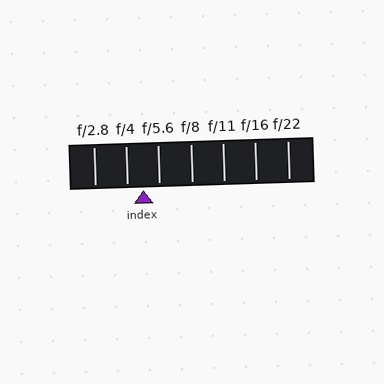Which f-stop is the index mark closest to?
The index mark is closest to f/5.6.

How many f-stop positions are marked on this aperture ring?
There are 7 f-stop positions marked.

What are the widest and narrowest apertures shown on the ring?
The widest aperture shown is f/2.8 and the narrowest is f/22.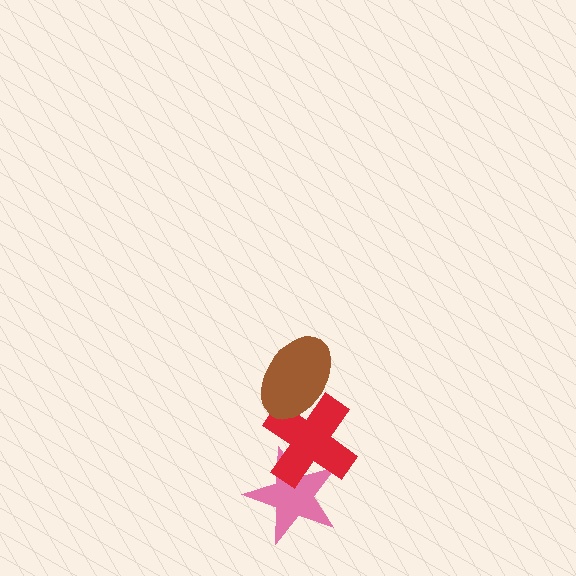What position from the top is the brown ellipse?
The brown ellipse is 1st from the top.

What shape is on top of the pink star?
The red cross is on top of the pink star.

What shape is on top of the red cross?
The brown ellipse is on top of the red cross.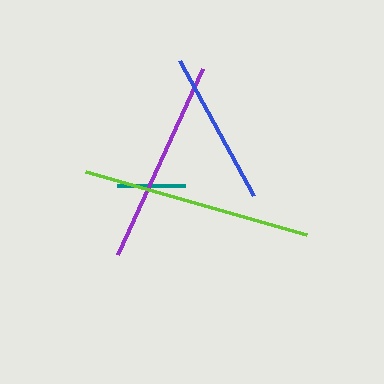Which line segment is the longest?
The lime line is the longest at approximately 231 pixels.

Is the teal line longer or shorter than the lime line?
The lime line is longer than the teal line.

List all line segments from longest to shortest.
From longest to shortest: lime, purple, blue, teal.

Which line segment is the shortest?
The teal line is the shortest at approximately 68 pixels.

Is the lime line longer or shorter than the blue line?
The lime line is longer than the blue line.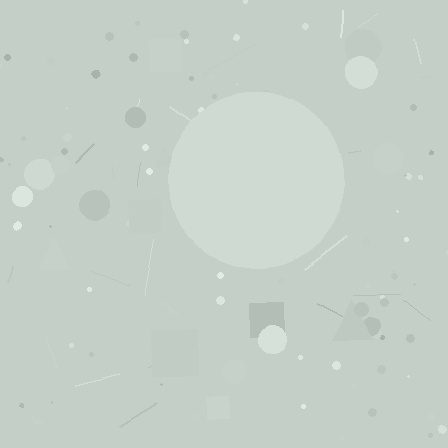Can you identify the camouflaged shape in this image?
The camouflaged shape is a circle.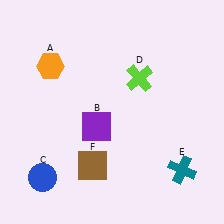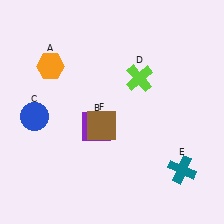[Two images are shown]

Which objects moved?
The objects that moved are: the blue circle (C), the brown square (F).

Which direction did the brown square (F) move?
The brown square (F) moved up.